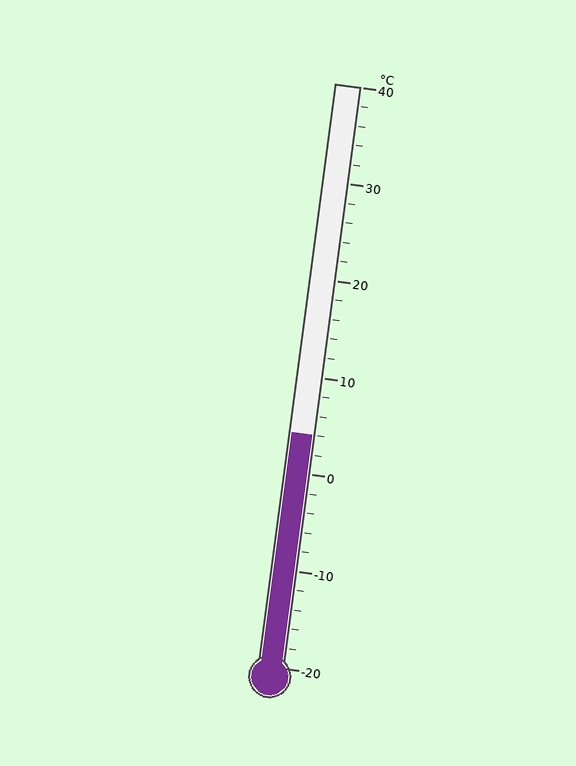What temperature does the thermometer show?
The thermometer shows approximately 4°C.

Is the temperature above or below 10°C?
The temperature is below 10°C.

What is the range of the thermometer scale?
The thermometer scale ranges from -20°C to 40°C.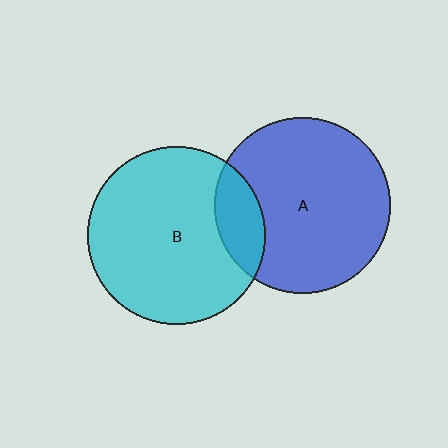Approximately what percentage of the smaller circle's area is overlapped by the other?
Approximately 15%.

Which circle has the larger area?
Circle B (cyan).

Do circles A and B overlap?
Yes.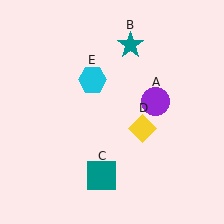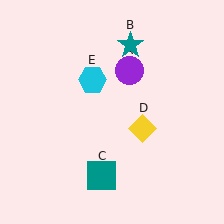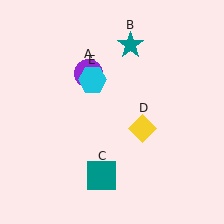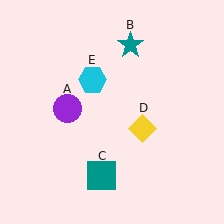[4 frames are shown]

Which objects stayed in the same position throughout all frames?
Teal star (object B) and teal square (object C) and yellow diamond (object D) and cyan hexagon (object E) remained stationary.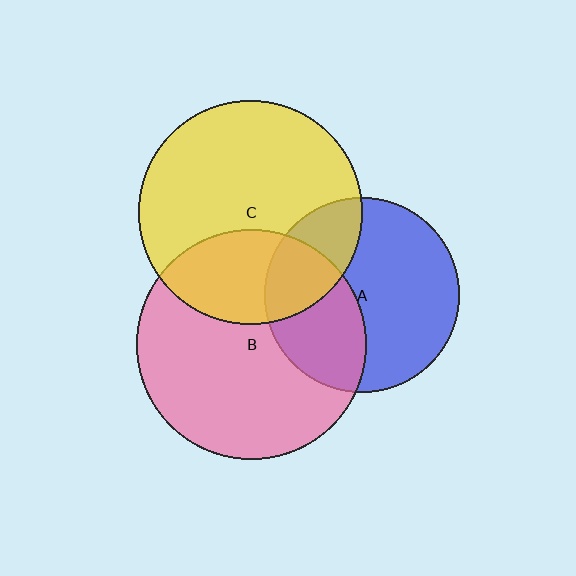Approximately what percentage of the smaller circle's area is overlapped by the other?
Approximately 30%.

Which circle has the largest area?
Circle B (pink).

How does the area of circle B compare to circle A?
Approximately 1.4 times.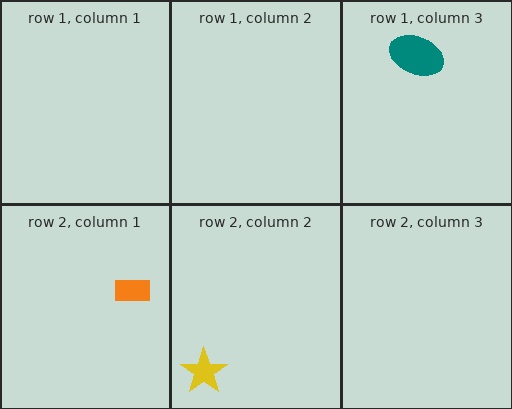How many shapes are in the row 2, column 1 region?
1.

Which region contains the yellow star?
The row 2, column 2 region.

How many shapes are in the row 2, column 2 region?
1.